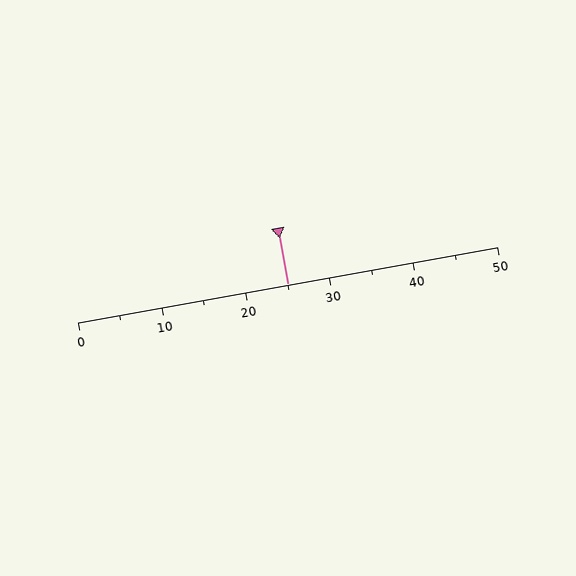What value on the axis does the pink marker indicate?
The marker indicates approximately 25.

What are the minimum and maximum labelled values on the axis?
The axis runs from 0 to 50.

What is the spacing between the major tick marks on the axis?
The major ticks are spaced 10 apart.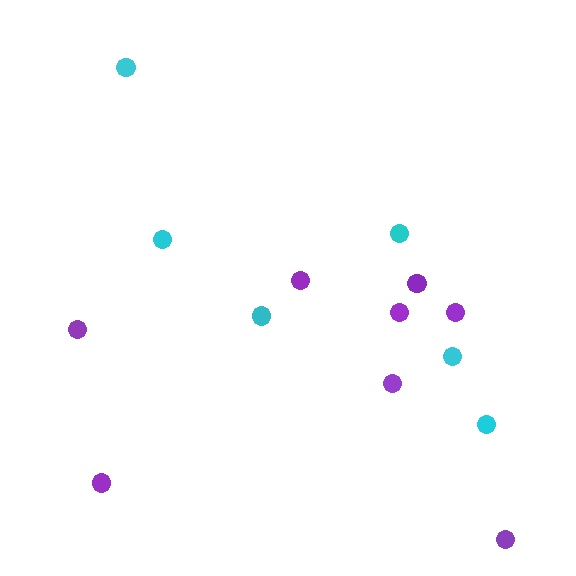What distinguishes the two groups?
There are 2 groups: one group of cyan circles (6) and one group of purple circles (8).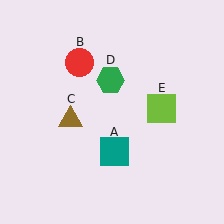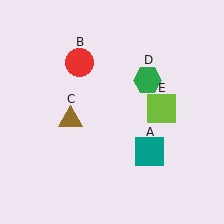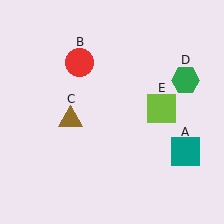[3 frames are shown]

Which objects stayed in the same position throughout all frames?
Red circle (object B) and brown triangle (object C) and lime square (object E) remained stationary.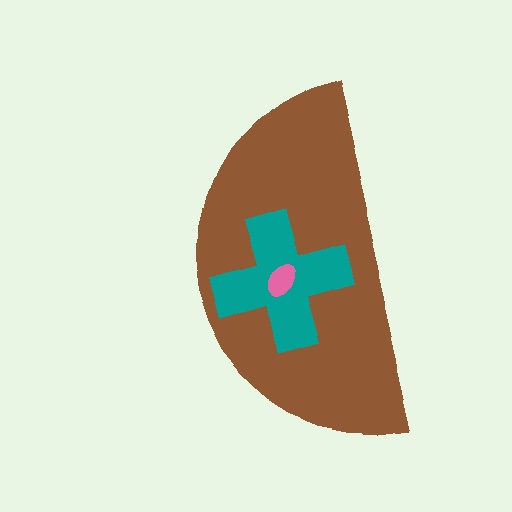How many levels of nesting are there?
3.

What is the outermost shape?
The brown semicircle.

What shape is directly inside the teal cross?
The pink ellipse.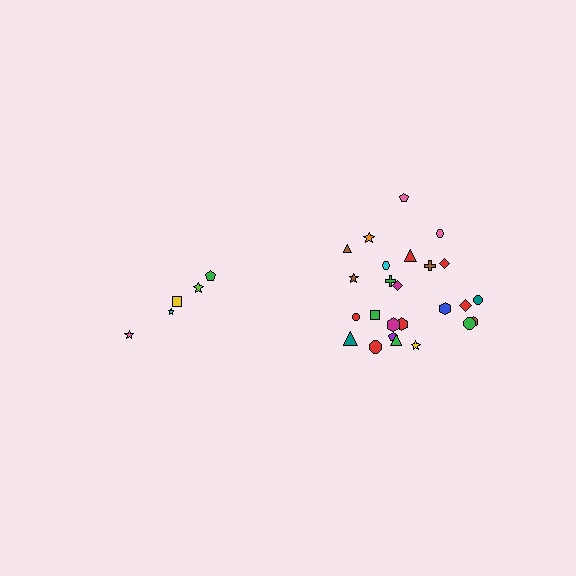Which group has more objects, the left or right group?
The right group.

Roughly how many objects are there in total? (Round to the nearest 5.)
Roughly 30 objects in total.